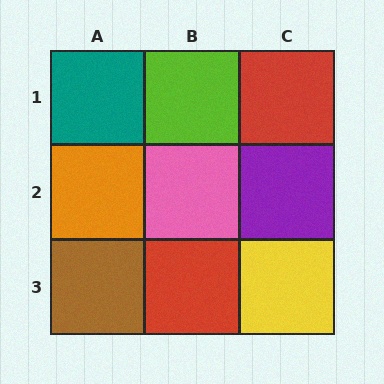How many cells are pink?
1 cell is pink.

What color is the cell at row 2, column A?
Orange.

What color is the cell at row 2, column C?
Purple.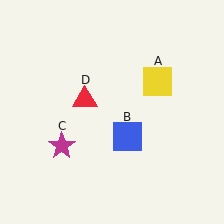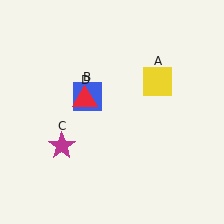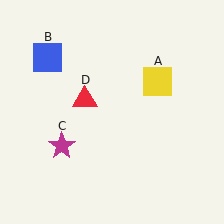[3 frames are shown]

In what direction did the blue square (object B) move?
The blue square (object B) moved up and to the left.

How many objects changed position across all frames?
1 object changed position: blue square (object B).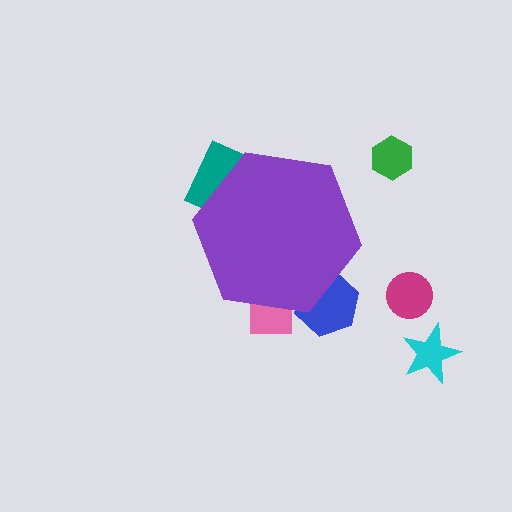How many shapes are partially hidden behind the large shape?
3 shapes are partially hidden.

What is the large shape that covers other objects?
A purple hexagon.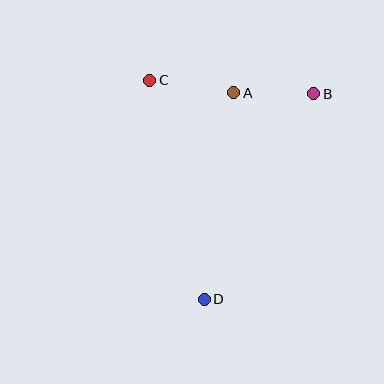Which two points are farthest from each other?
Points B and D are farthest from each other.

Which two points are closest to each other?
Points A and B are closest to each other.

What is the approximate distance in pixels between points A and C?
The distance between A and C is approximately 85 pixels.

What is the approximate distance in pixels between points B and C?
The distance between B and C is approximately 165 pixels.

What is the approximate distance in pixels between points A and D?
The distance between A and D is approximately 208 pixels.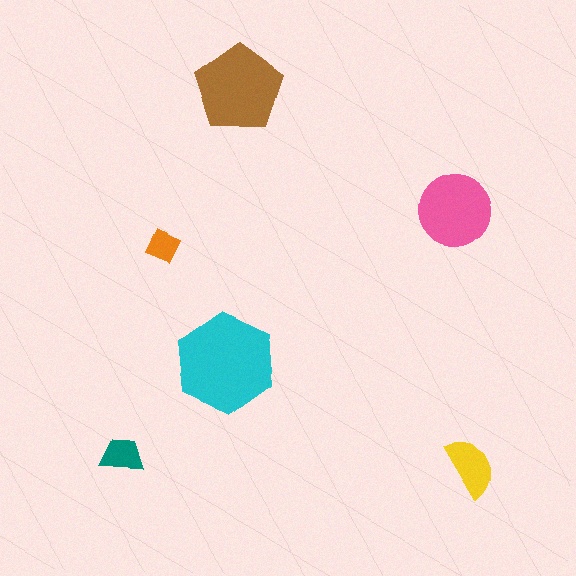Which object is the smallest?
The orange diamond.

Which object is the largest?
The cyan hexagon.